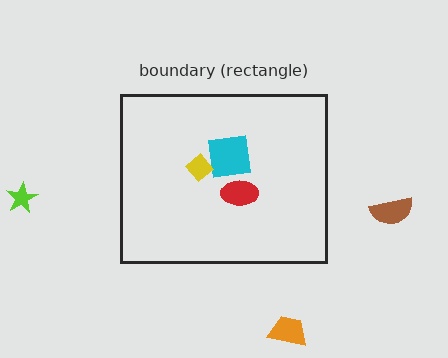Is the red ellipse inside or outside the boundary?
Inside.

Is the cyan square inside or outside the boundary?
Inside.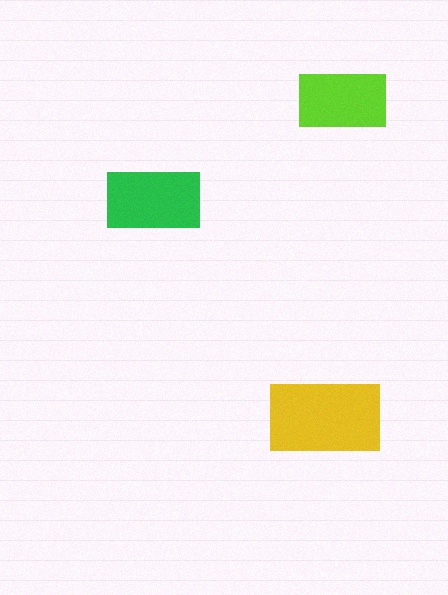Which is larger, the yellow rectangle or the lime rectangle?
The yellow one.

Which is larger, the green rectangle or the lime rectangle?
The green one.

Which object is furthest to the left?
The green rectangle is leftmost.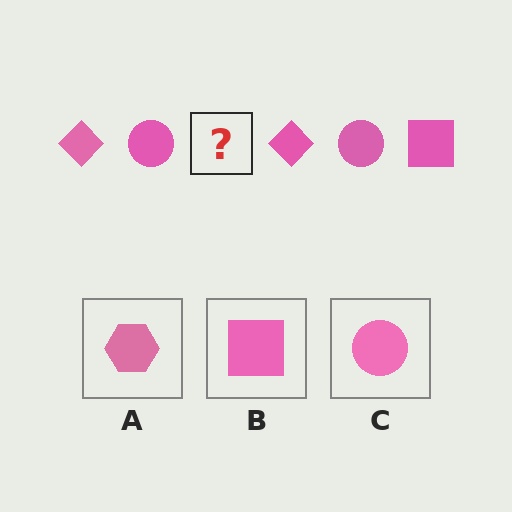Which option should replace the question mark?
Option B.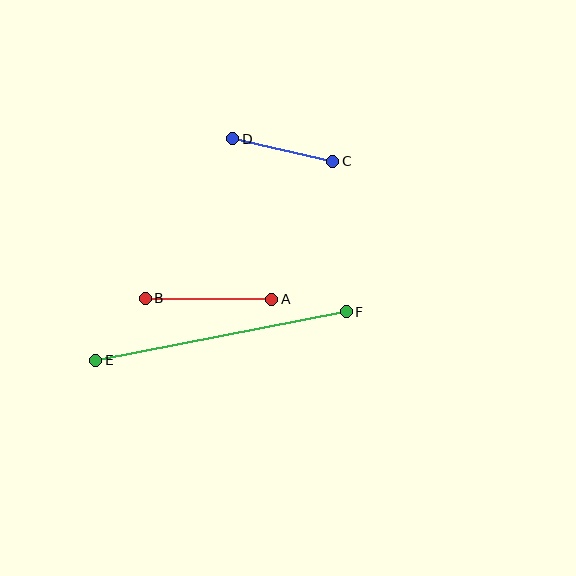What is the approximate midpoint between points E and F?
The midpoint is at approximately (221, 336) pixels.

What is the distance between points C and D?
The distance is approximately 103 pixels.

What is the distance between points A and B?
The distance is approximately 126 pixels.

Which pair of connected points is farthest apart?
Points E and F are farthest apart.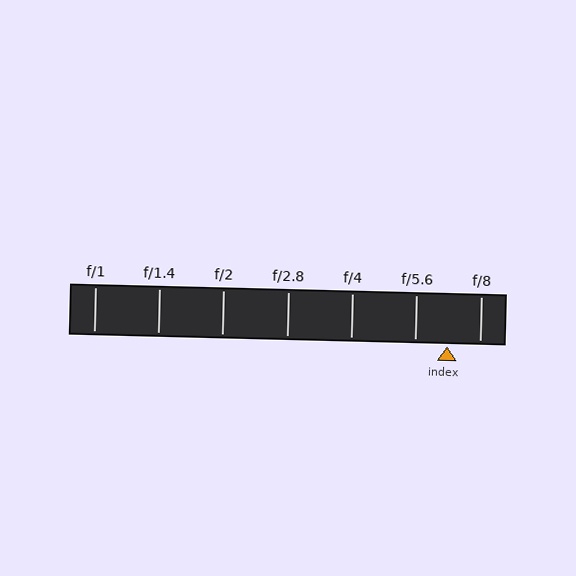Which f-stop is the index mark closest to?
The index mark is closest to f/5.6.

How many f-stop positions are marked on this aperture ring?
There are 7 f-stop positions marked.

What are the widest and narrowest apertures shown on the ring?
The widest aperture shown is f/1 and the narrowest is f/8.